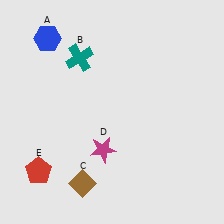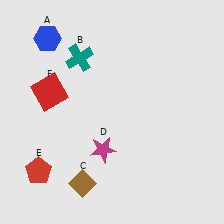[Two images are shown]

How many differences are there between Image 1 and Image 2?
There is 1 difference between the two images.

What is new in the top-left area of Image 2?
A red square (F) was added in the top-left area of Image 2.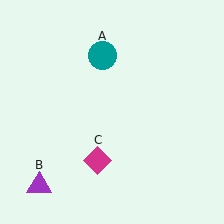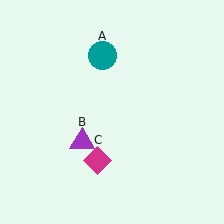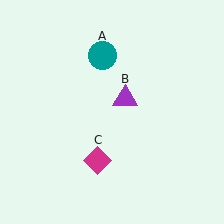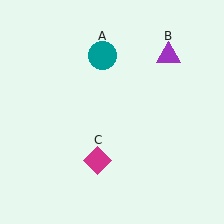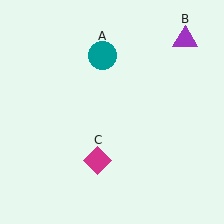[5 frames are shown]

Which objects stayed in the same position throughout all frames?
Teal circle (object A) and magenta diamond (object C) remained stationary.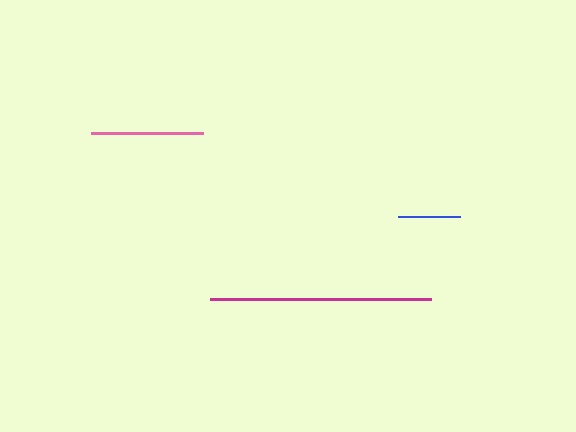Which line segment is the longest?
The magenta line is the longest at approximately 221 pixels.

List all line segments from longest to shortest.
From longest to shortest: magenta, pink, blue.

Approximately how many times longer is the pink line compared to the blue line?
The pink line is approximately 1.8 times the length of the blue line.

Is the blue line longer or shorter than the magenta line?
The magenta line is longer than the blue line.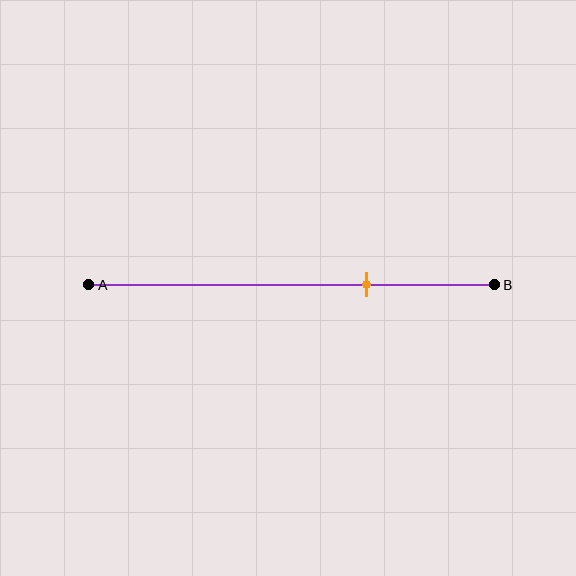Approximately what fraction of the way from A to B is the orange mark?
The orange mark is approximately 70% of the way from A to B.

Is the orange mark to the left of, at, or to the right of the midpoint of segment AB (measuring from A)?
The orange mark is to the right of the midpoint of segment AB.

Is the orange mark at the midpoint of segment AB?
No, the mark is at about 70% from A, not at the 50% midpoint.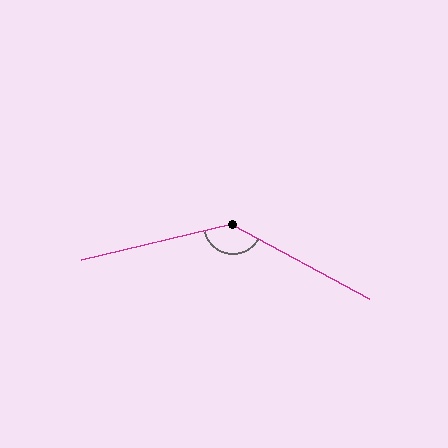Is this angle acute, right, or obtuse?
It is obtuse.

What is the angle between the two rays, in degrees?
Approximately 138 degrees.